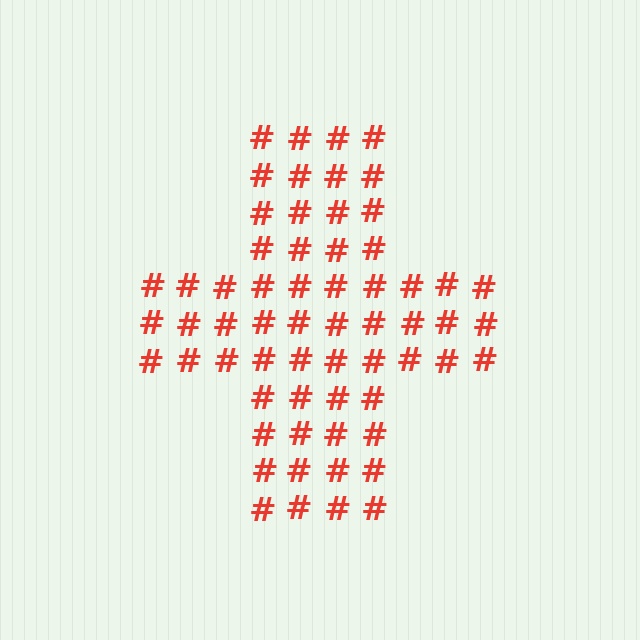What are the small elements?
The small elements are hash symbols.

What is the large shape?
The large shape is a cross.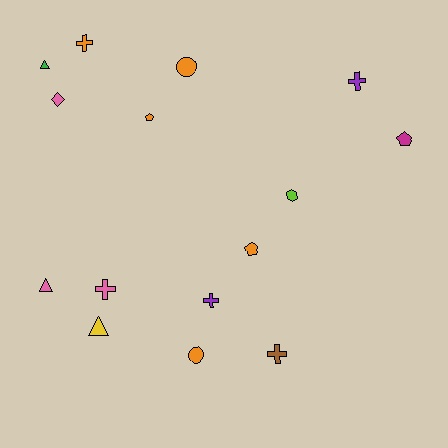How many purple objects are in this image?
There are 2 purple objects.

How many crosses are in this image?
There are 5 crosses.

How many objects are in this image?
There are 15 objects.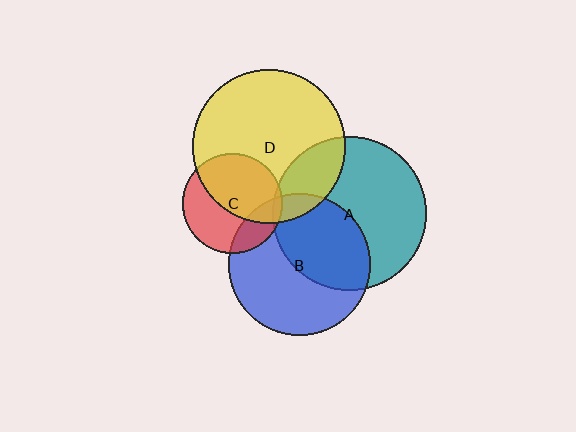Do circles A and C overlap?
Yes.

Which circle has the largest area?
Circle A (teal).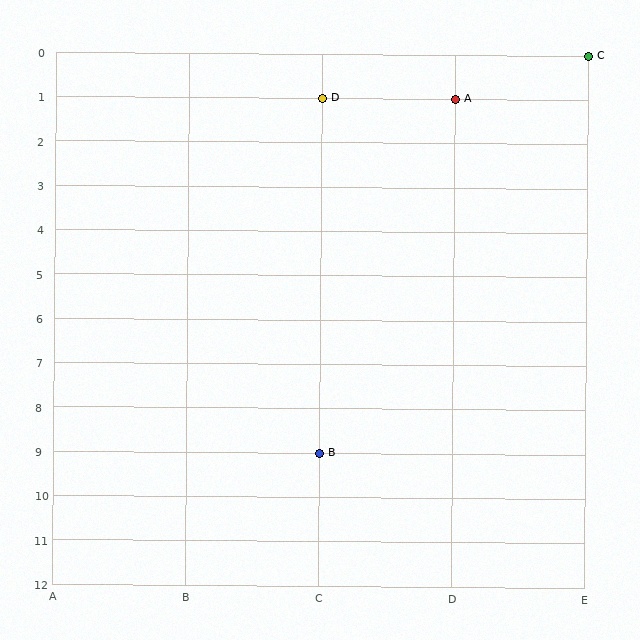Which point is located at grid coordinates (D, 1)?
Point A is at (D, 1).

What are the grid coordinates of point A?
Point A is at grid coordinates (D, 1).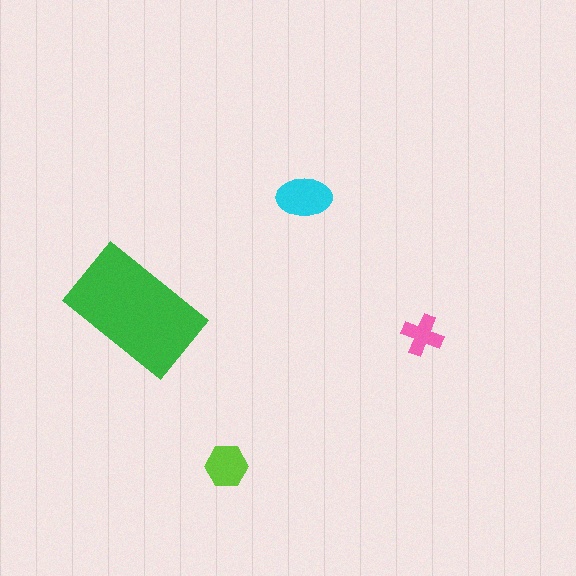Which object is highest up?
The cyan ellipse is topmost.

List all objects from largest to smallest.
The green rectangle, the cyan ellipse, the lime hexagon, the pink cross.